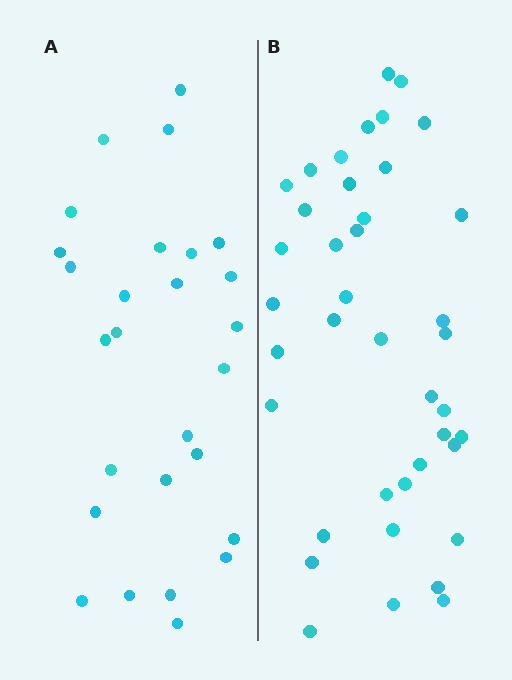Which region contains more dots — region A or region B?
Region B (the right region) has more dots.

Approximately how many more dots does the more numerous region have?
Region B has approximately 15 more dots than region A.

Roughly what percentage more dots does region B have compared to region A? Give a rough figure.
About 50% more.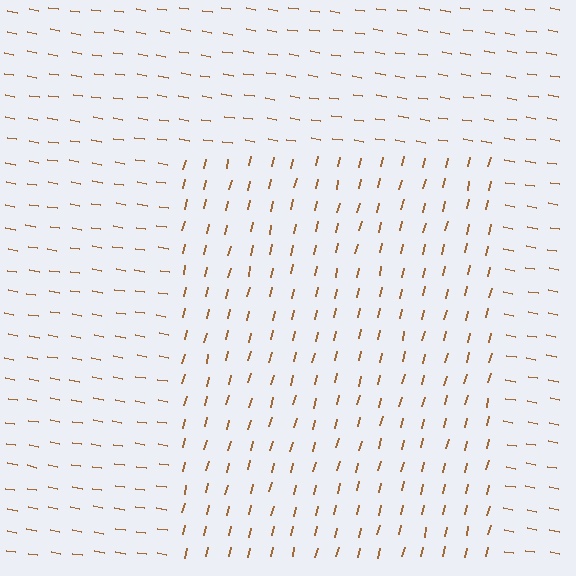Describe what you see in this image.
The image is filled with small brown line segments. A rectangle region in the image has lines oriented differently from the surrounding lines, creating a visible texture boundary.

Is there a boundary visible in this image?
Yes, there is a texture boundary formed by a change in line orientation.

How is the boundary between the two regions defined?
The boundary is defined purely by a change in line orientation (approximately 86 degrees difference). All lines are the same color and thickness.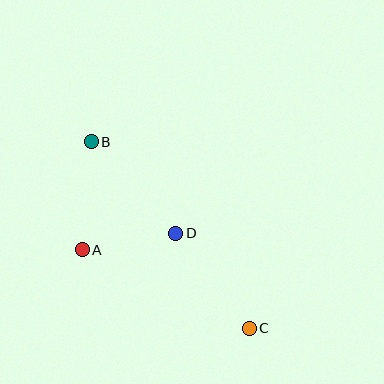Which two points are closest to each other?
Points A and D are closest to each other.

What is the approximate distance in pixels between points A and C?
The distance between A and C is approximately 184 pixels.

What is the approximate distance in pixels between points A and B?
The distance between A and B is approximately 108 pixels.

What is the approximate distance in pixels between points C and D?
The distance between C and D is approximately 120 pixels.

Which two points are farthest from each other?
Points B and C are farthest from each other.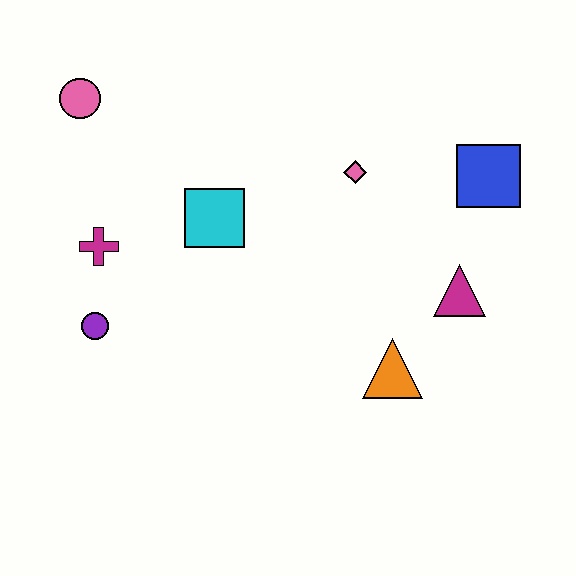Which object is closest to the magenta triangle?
The orange triangle is closest to the magenta triangle.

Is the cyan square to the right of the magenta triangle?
No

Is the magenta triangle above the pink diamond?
No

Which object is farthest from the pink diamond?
The purple circle is farthest from the pink diamond.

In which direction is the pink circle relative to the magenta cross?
The pink circle is above the magenta cross.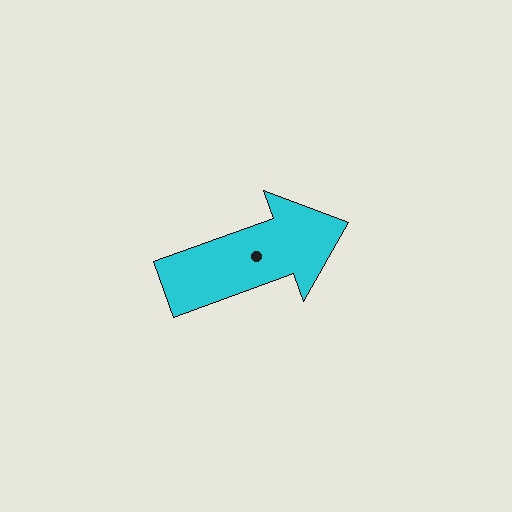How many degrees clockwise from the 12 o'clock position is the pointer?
Approximately 70 degrees.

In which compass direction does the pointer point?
East.